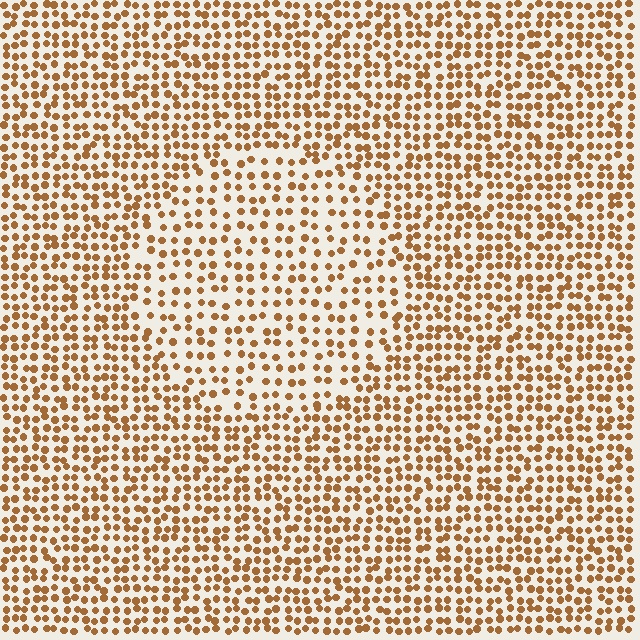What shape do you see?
I see a circle.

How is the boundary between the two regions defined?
The boundary is defined by a change in element density (approximately 1.6x ratio). All elements are the same color, size, and shape.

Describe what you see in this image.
The image contains small brown elements arranged at two different densities. A circle-shaped region is visible where the elements are less densely packed than the surrounding area.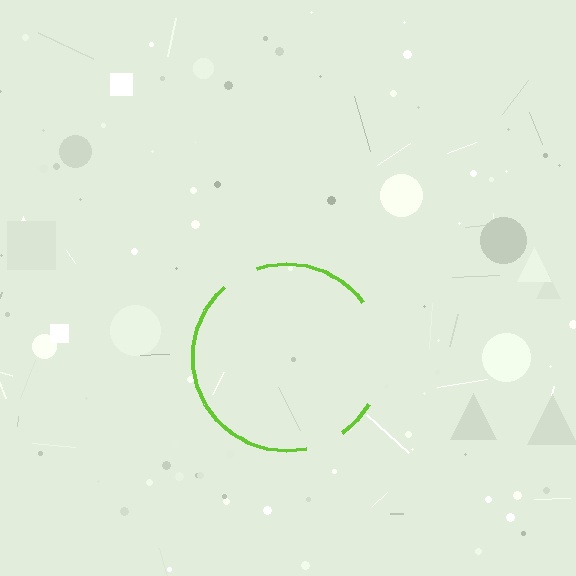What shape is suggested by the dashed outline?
The dashed outline suggests a circle.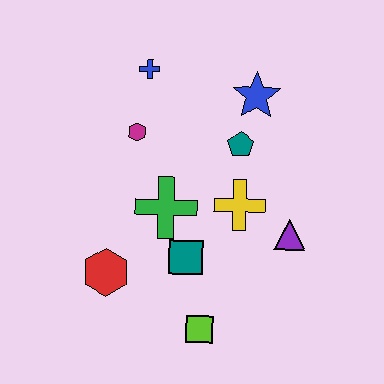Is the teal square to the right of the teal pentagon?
No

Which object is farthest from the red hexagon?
The blue star is farthest from the red hexagon.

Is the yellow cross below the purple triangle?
No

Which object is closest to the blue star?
The teal pentagon is closest to the blue star.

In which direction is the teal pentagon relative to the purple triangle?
The teal pentagon is above the purple triangle.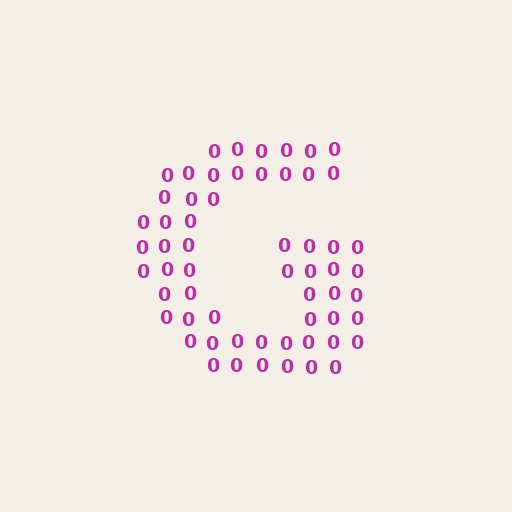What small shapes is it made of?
It is made of small digit 0's.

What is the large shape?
The large shape is the letter G.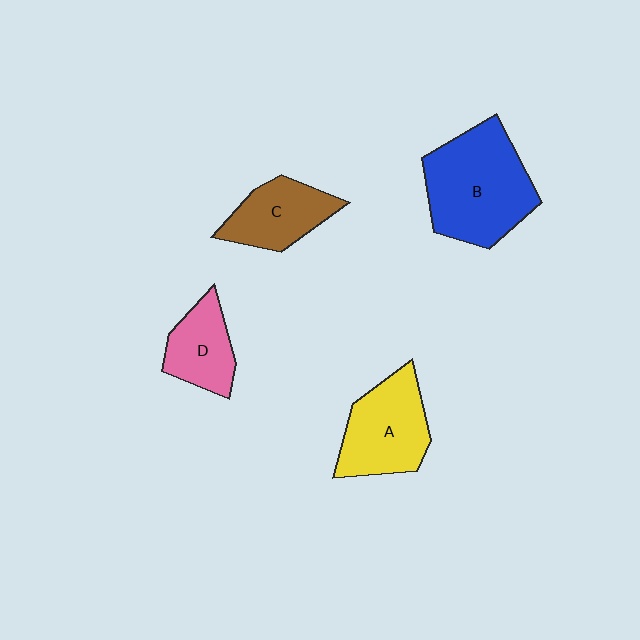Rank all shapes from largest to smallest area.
From largest to smallest: B (blue), A (yellow), C (brown), D (pink).